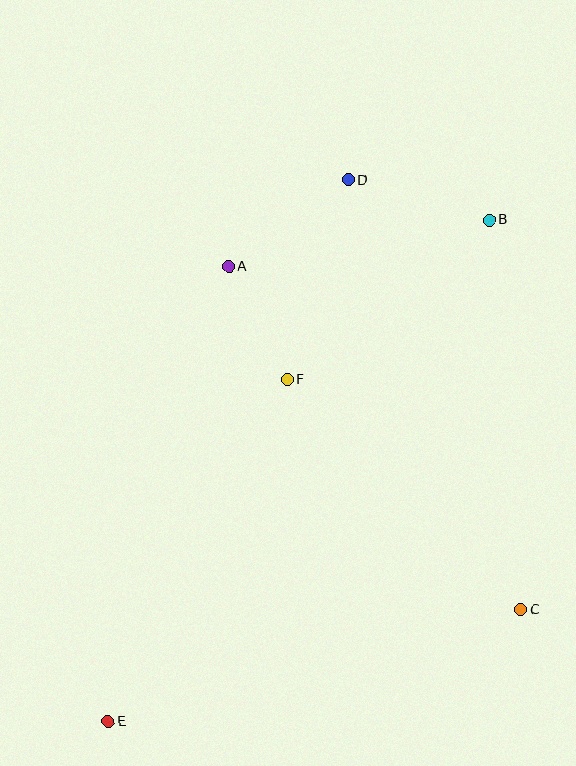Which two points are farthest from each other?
Points B and E are farthest from each other.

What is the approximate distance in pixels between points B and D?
The distance between B and D is approximately 147 pixels.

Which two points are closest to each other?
Points A and F are closest to each other.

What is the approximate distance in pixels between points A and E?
The distance between A and E is approximately 470 pixels.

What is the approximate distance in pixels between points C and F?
The distance between C and F is approximately 328 pixels.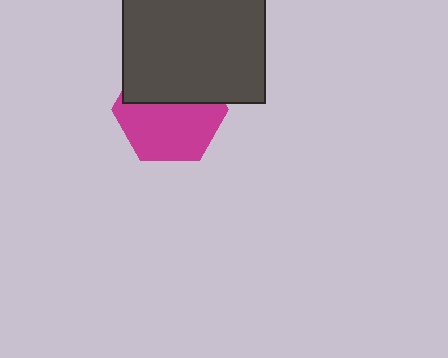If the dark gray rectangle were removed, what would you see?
You would see the complete magenta hexagon.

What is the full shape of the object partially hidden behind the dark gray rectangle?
The partially hidden object is a magenta hexagon.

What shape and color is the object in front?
The object in front is a dark gray rectangle.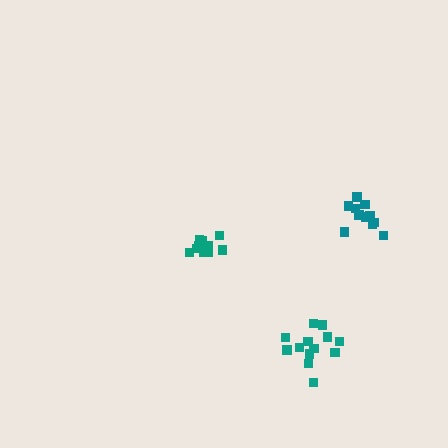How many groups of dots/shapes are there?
There are 3 groups.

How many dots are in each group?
Group 1: 13 dots, Group 2: 11 dots, Group 3: 13 dots (37 total).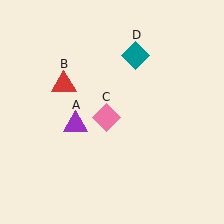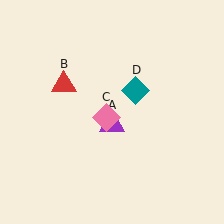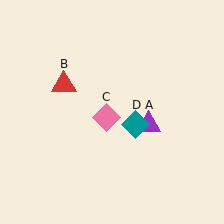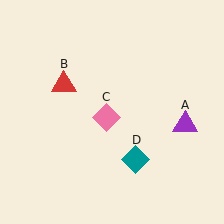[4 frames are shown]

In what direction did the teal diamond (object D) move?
The teal diamond (object D) moved down.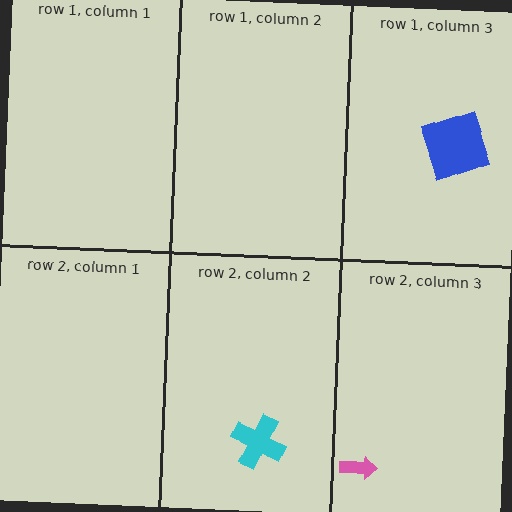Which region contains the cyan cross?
The row 2, column 2 region.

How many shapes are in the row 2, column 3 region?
1.